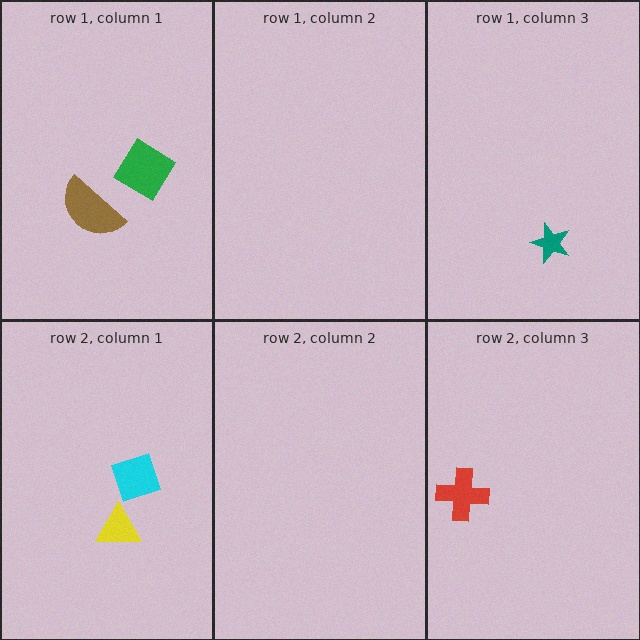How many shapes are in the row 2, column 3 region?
1.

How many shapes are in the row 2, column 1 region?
2.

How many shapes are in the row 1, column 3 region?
1.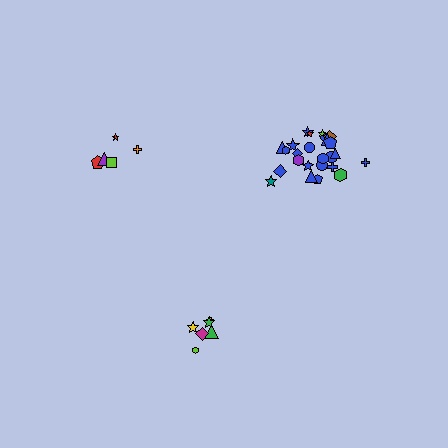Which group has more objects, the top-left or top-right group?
The top-right group.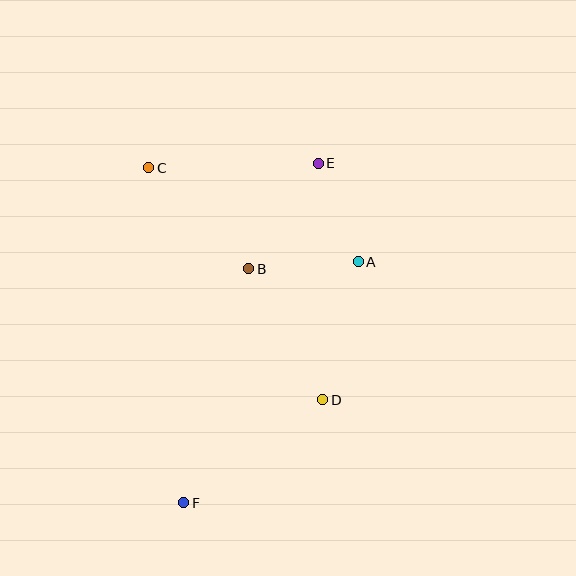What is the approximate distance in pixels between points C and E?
The distance between C and E is approximately 170 pixels.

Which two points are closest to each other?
Points A and E are closest to each other.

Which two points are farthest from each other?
Points E and F are farthest from each other.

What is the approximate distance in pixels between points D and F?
The distance between D and F is approximately 173 pixels.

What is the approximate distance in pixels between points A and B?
The distance between A and B is approximately 109 pixels.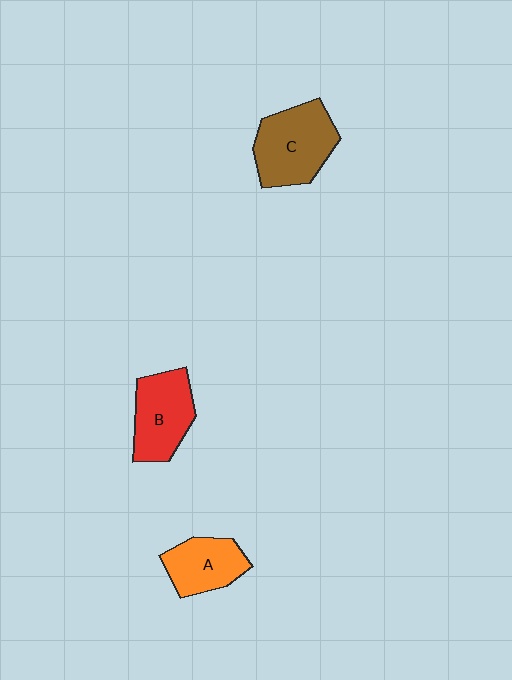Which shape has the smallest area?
Shape A (orange).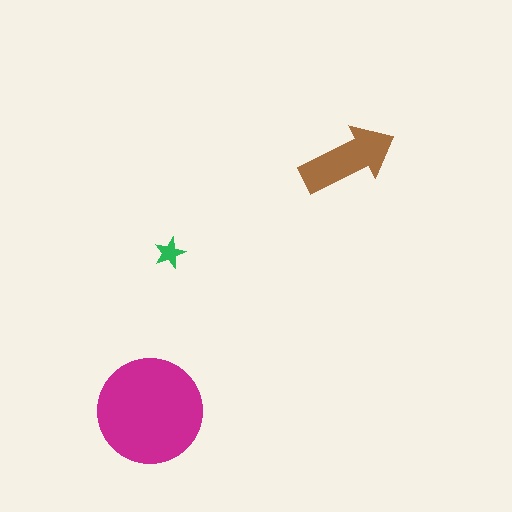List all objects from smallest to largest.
The green star, the brown arrow, the magenta circle.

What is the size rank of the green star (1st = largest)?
3rd.